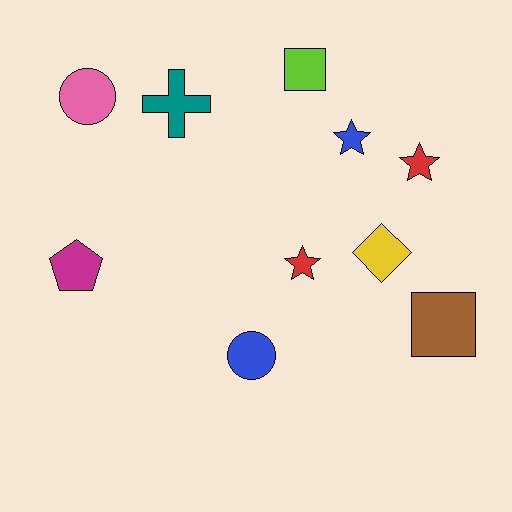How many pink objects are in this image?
There is 1 pink object.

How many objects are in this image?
There are 10 objects.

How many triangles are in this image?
There are no triangles.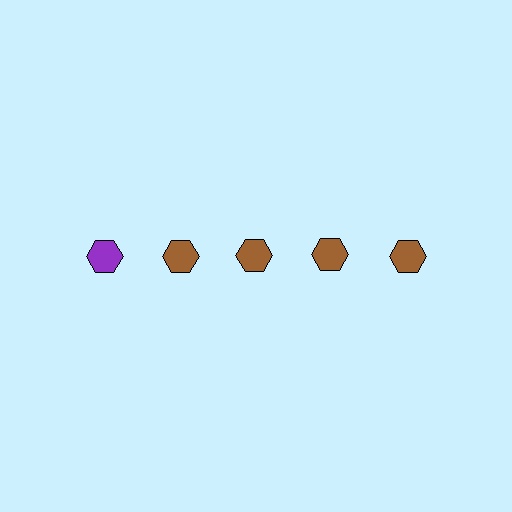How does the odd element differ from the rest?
It has a different color: purple instead of brown.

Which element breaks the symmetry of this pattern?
The purple hexagon in the top row, leftmost column breaks the symmetry. All other shapes are brown hexagons.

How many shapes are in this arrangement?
There are 5 shapes arranged in a grid pattern.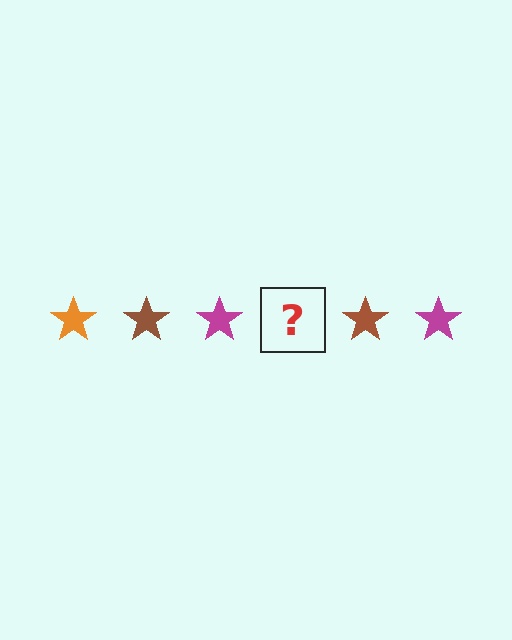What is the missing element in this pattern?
The missing element is an orange star.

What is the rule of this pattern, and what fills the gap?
The rule is that the pattern cycles through orange, brown, magenta stars. The gap should be filled with an orange star.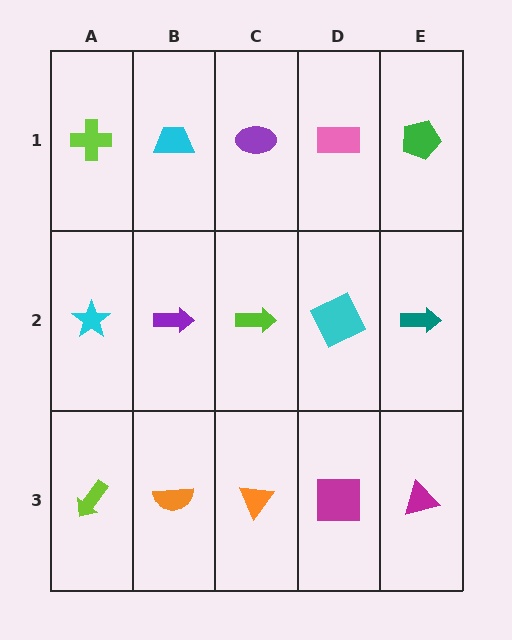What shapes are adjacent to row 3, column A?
A cyan star (row 2, column A), an orange semicircle (row 3, column B).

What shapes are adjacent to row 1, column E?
A teal arrow (row 2, column E), a pink rectangle (row 1, column D).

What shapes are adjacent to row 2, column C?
A purple ellipse (row 1, column C), an orange triangle (row 3, column C), a purple arrow (row 2, column B), a cyan square (row 2, column D).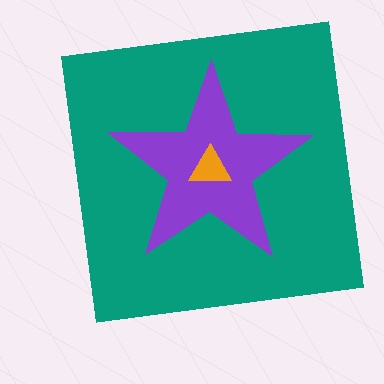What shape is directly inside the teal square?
The purple star.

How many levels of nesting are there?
3.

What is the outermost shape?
The teal square.